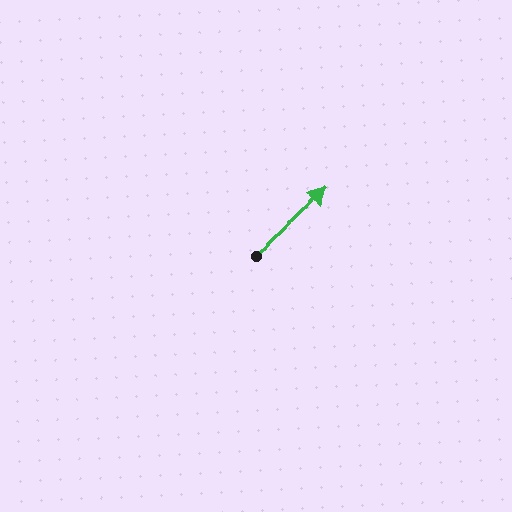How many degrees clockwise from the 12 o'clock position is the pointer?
Approximately 48 degrees.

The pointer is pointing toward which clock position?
Roughly 2 o'clock.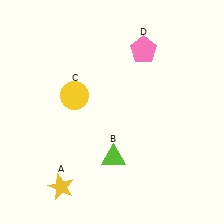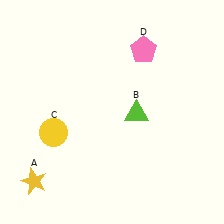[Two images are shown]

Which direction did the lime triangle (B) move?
The lime triangle (B) moved up.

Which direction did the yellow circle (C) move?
The yellow circle (C) moved down.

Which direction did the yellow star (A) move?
The yellow star (A) moved left.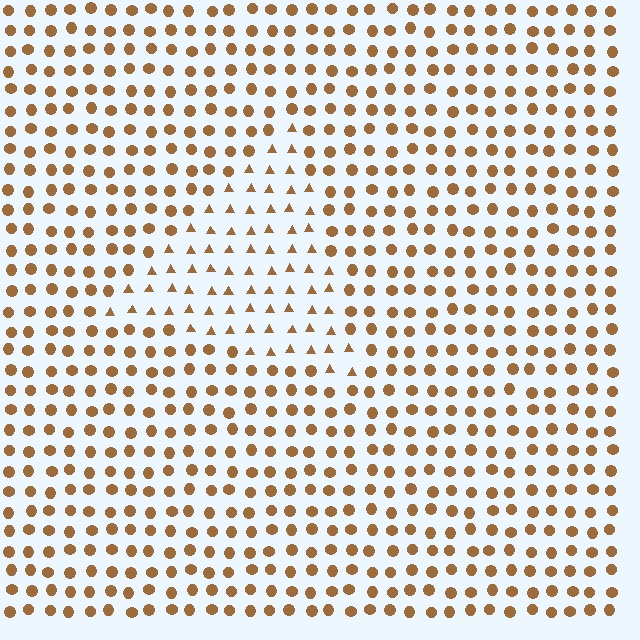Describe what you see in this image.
The image is filled with small brown elements arranged in a uniform grid. A triangle-shaped region contains triangles, while the surrounding area contains circles. The boundary is defined purely by the change in element shape.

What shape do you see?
I see a triangle.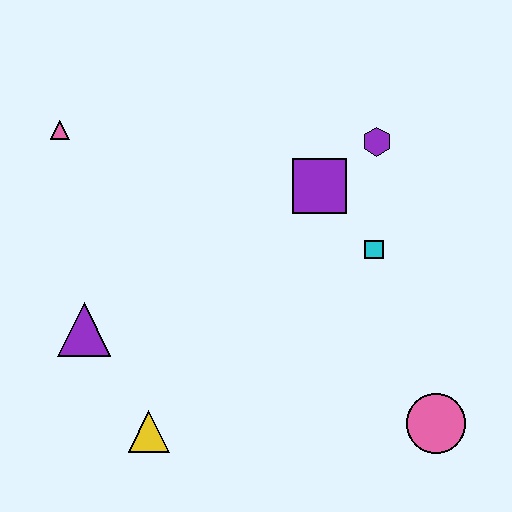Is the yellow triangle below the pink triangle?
Yes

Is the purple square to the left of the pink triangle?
No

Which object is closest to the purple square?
The purple hexagon is closest to the purple square.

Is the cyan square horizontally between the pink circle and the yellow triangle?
Yes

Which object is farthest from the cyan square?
The pink triangle is farthest from the cyan square.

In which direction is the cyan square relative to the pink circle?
The cyan square is above the pink circle.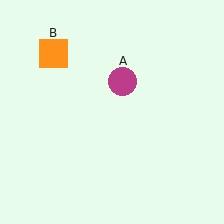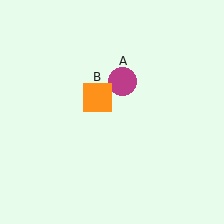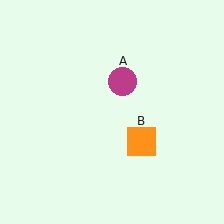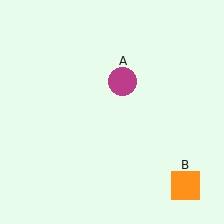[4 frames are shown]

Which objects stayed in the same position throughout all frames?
Magenta circle (object A) remained stationary.